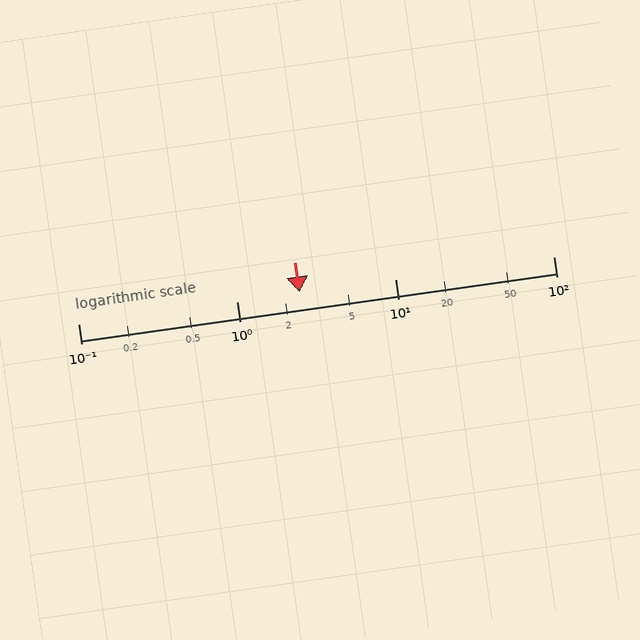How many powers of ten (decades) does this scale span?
The scale spans 3 decades, from 0.1 to 100.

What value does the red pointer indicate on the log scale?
The pointer indicates approximately 2.5.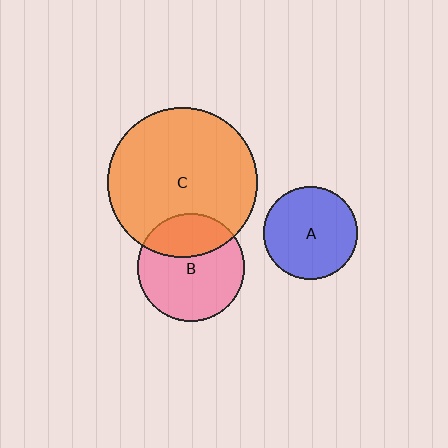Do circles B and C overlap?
Yes.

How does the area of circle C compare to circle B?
Approximately 1.9 times.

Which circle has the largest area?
Circle C (orange).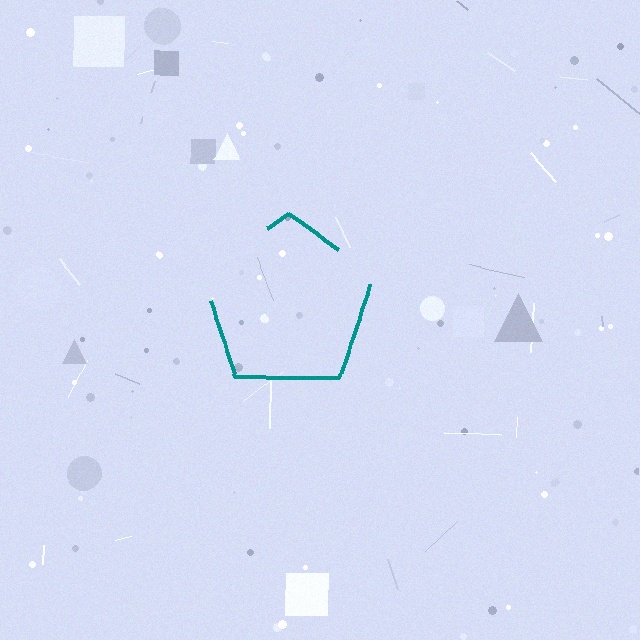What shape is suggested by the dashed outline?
The dashed outline suggests a pentagon.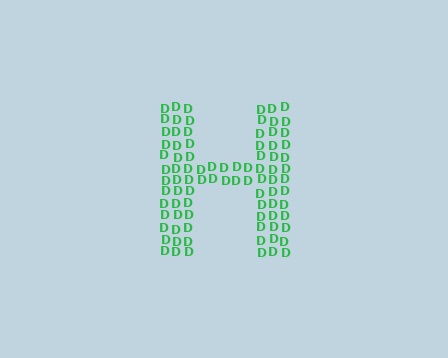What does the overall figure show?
The overall figure shows the letter H.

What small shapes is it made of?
It is made of small letter D's.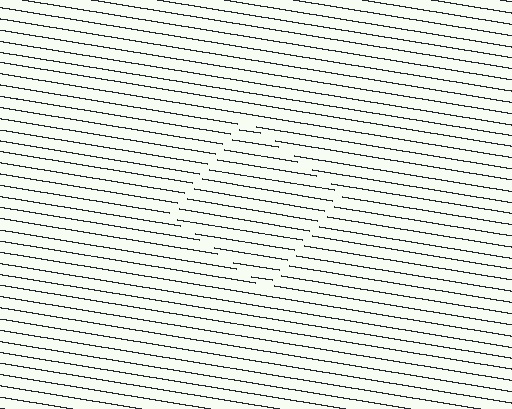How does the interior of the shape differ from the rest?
The interior of the shape contains the same grating, shifted by half a period — the contour is defined by the phase discontinuity where line-ends from the inner and outer gratings abut.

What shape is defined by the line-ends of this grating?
An illusory square. The interior of the shape contains the same grating, shifted by half a period — the contour is defined by the phase discontinuity where line-ends from the inner and outer gratings abut.